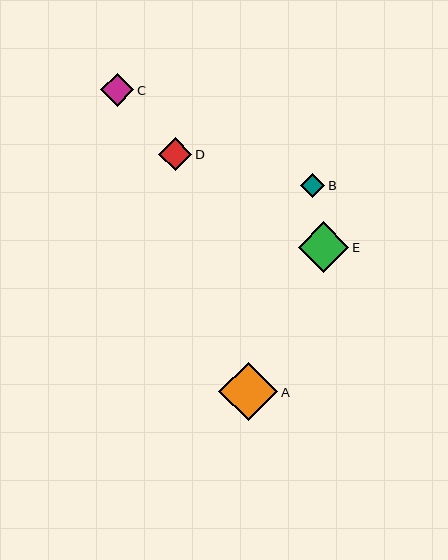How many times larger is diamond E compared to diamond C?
Diamond E is approximately 1.5 times the size of diamond C.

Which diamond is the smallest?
Diamond B is the smallest with a size of approximately 25 pixels.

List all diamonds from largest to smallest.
From largest to smallest: A, E, C, D, B.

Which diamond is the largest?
Diamond A is the largest with a size of approximately 59 pixels.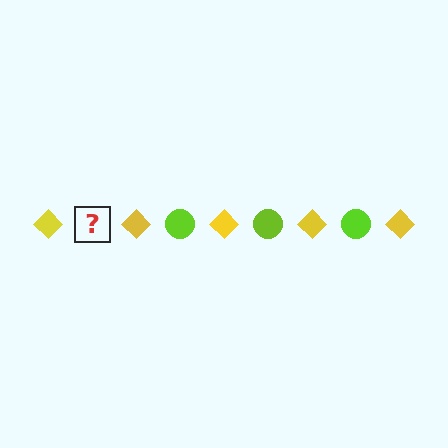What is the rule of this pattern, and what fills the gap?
The rule is that the pattern alternates between yellow diamond and lime circle. The gap should be filled with a lime circle.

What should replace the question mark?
The question mark should be replaced with a lime circle.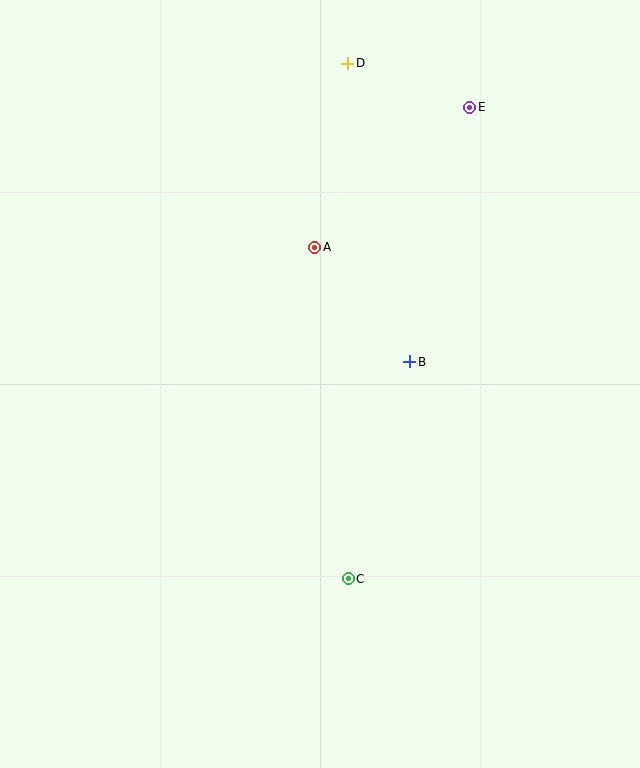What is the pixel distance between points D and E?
The distance between D and E is 130 pixels.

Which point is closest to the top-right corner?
Point E is closest to the top-right corner.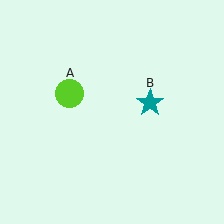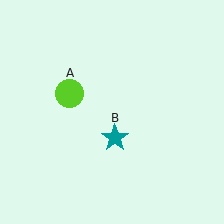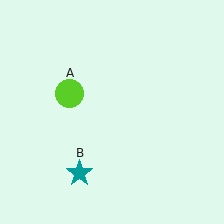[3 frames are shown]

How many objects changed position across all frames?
1 object changed position: teal star (object B).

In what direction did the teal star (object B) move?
The teal star (object B) moved down and to the left.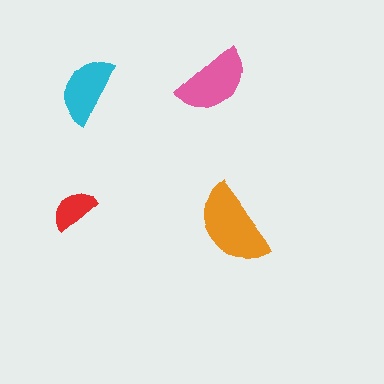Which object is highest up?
The pink semicircle is topmost.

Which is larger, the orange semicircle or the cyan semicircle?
The orange one.